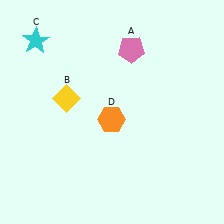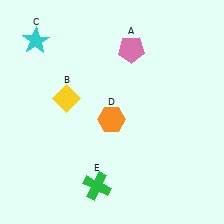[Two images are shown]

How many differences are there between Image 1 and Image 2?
There is 1 difference between the two images.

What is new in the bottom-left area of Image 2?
A green cross (E) was added in the bottom-left area of Image 2.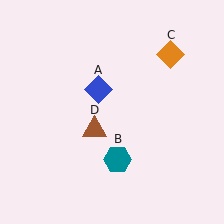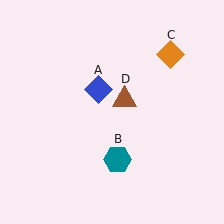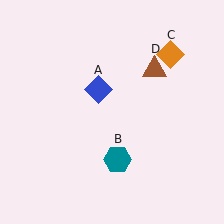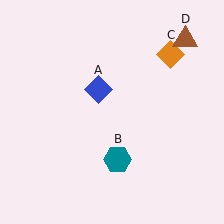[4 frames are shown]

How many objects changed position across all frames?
1 object changed position: brown triangle (object D).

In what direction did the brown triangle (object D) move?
The brown triangle (object D) moved up and to the right.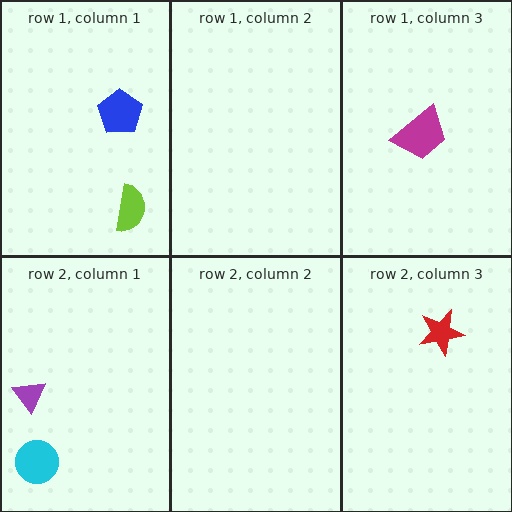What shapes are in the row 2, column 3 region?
The red star.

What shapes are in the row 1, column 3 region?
The magenta trapezoid.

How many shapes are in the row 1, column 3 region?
1.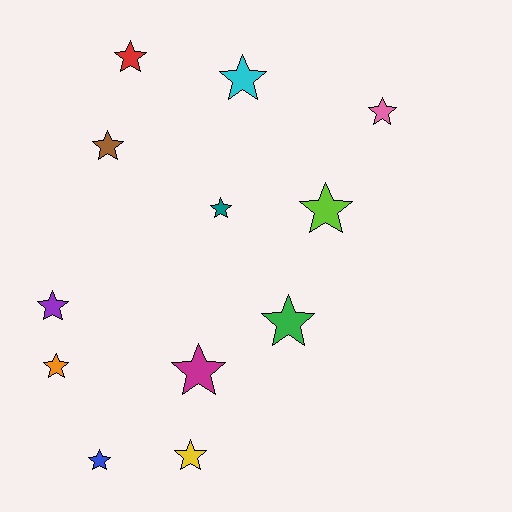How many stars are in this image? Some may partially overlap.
There are 12 stars.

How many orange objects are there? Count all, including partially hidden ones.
There is 1 orange object.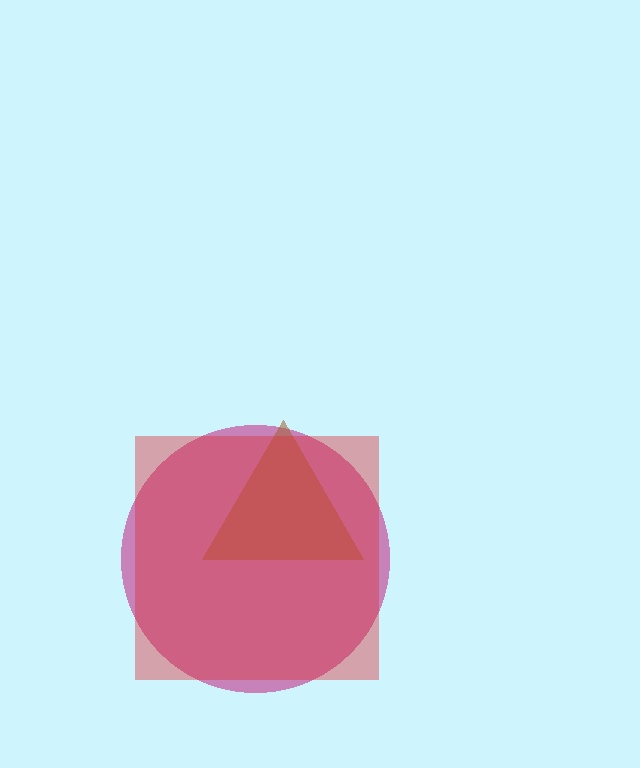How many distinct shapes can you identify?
There are 3 distinct shapes: a magenta circle, a brown triangle, a red square.